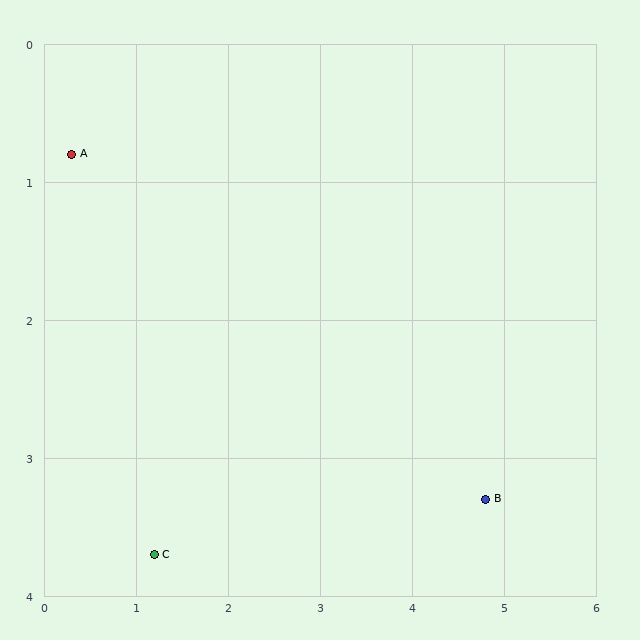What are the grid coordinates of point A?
Point A is at approximately (0.3, 0.8).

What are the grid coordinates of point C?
Point C is at approximately (1.2, 3.7).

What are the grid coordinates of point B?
Point B is at approximately (4.8, 3.3).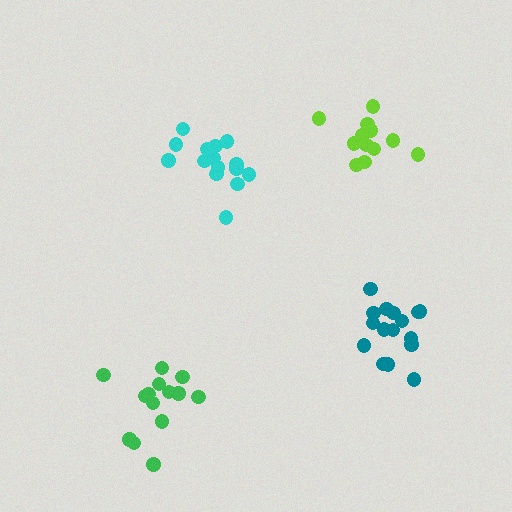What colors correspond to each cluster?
The clusters are colored: cyan, teal, lime, green.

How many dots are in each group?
Group 1: 16 dots, Group 2: 16 dots, Group 3: 12 dots, Group 4: 14 dots (58 total).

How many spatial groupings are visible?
There are 4 spatial groupings.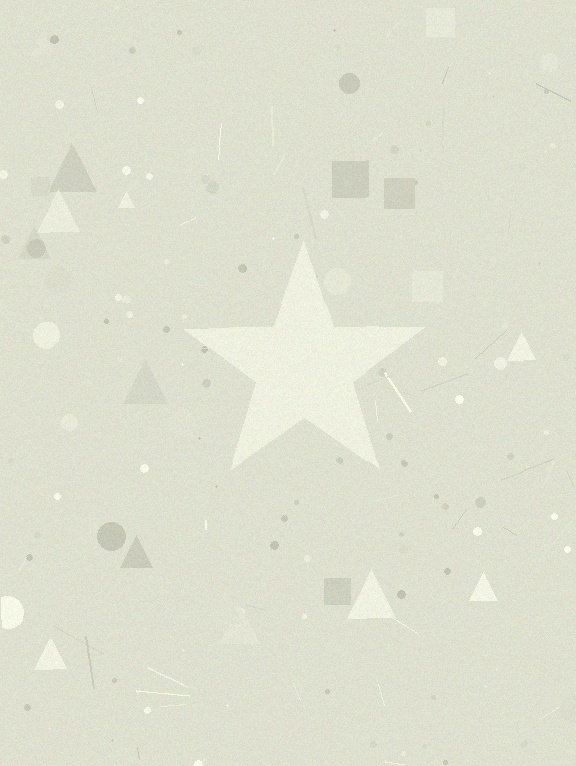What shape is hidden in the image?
A star is hidden in the image.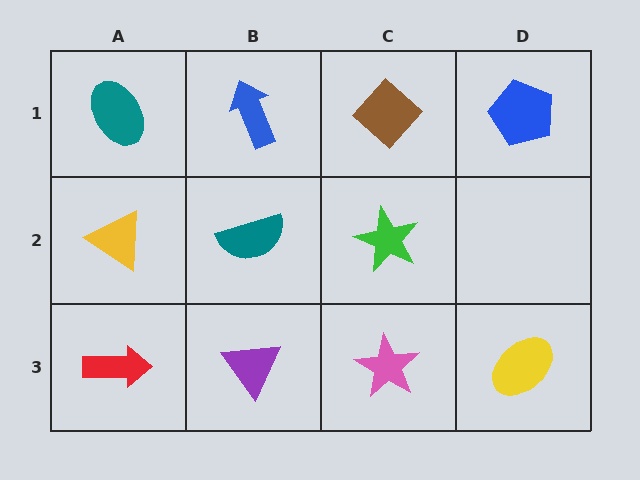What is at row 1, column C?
A brown diamond.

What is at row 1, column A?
A teal ellipse.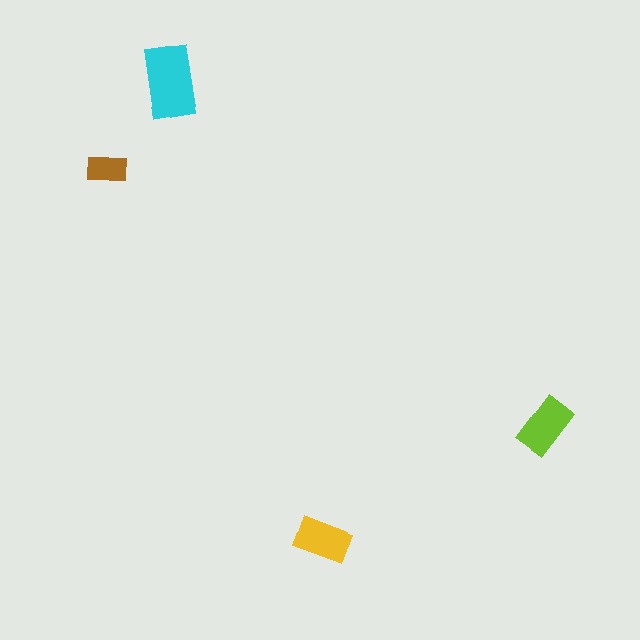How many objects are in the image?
There are 4 objects in the image.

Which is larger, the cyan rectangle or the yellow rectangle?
The cyan one.